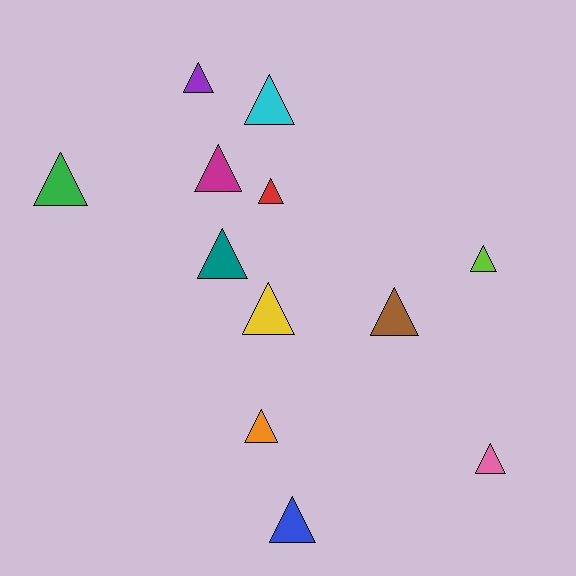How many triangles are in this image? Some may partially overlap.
There are 12 triangles.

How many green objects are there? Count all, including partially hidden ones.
There is 1 green object.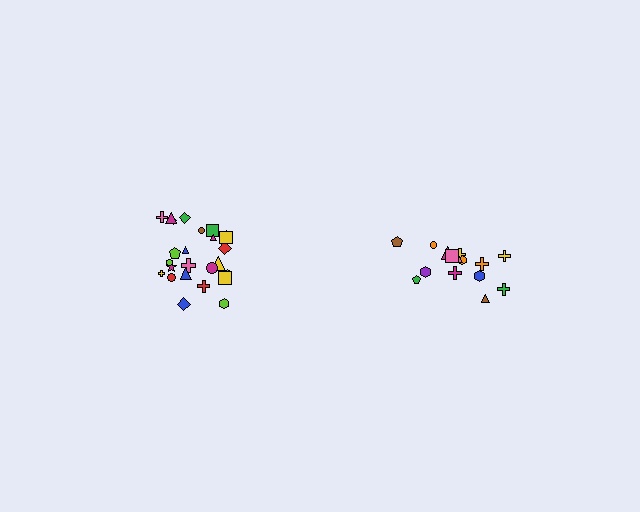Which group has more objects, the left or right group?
The left group.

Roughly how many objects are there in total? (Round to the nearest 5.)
Roughly 40 objects in total.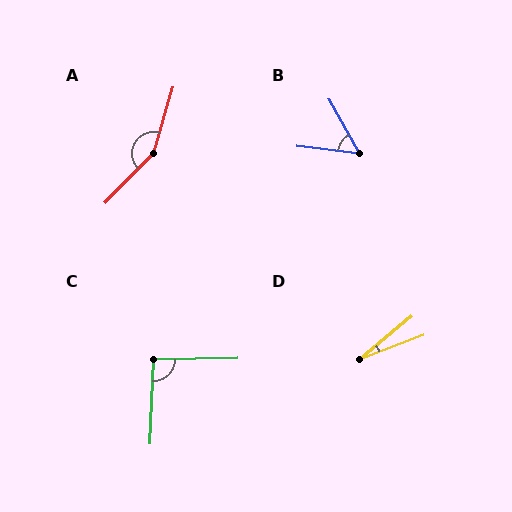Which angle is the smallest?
D, at approximately 19 degrees.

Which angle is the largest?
A, at approximately 152 degrees.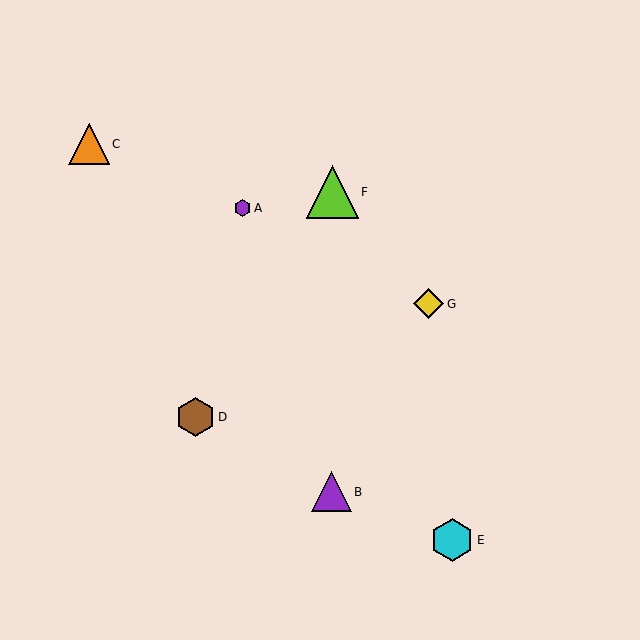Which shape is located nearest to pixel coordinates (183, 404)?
The brown hexagon (labeled D) at (196, 417) is nearest to that location.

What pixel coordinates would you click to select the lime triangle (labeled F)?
Click at (332, 192) to select the lime triangle F.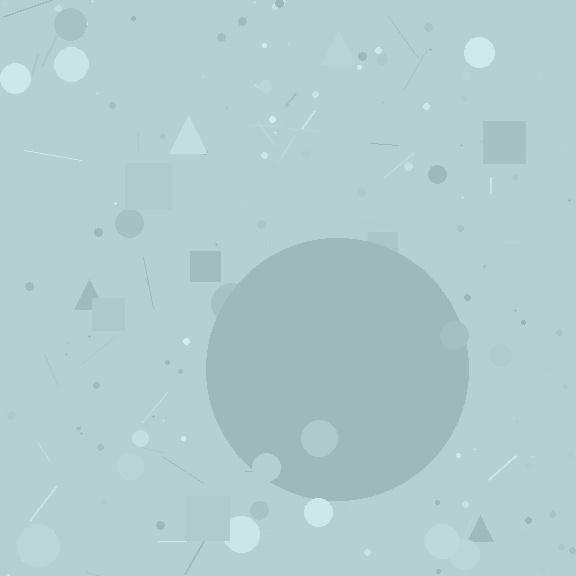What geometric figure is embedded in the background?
A circle is embedded in the background.